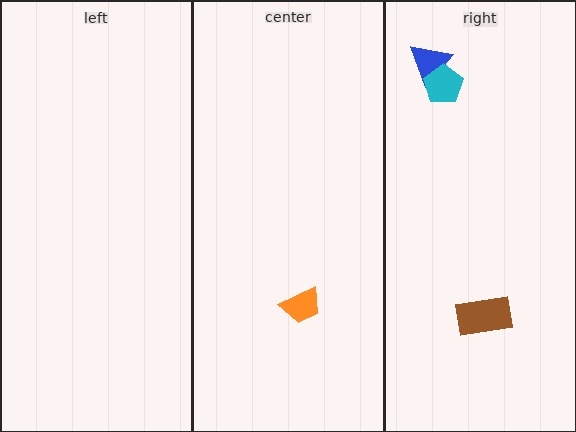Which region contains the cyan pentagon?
The right region.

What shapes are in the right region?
The brown rectangle, the blue triangle, the cyan pentagon.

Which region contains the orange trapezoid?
The center region.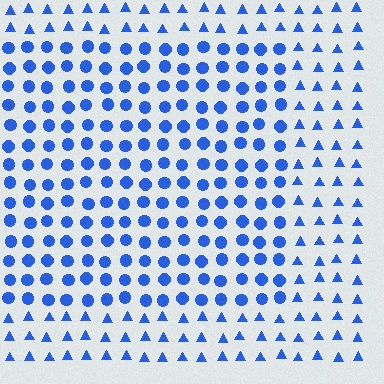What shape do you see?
I see a rectangle.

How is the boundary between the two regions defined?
The boundary is defined by a change in element shape: circles inside vs. triangles outside. All elements share the same color and spacing.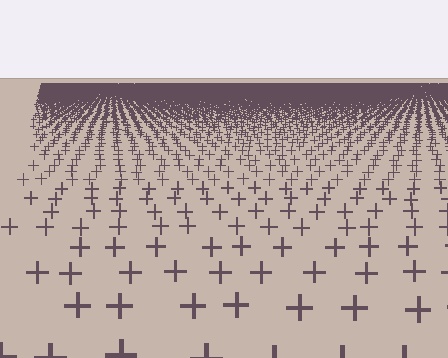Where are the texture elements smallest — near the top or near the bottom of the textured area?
Near the top.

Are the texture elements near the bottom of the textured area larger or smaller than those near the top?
Larger. Near the bottom, elements are closer to the viewer and appear at a bigger on-screen size.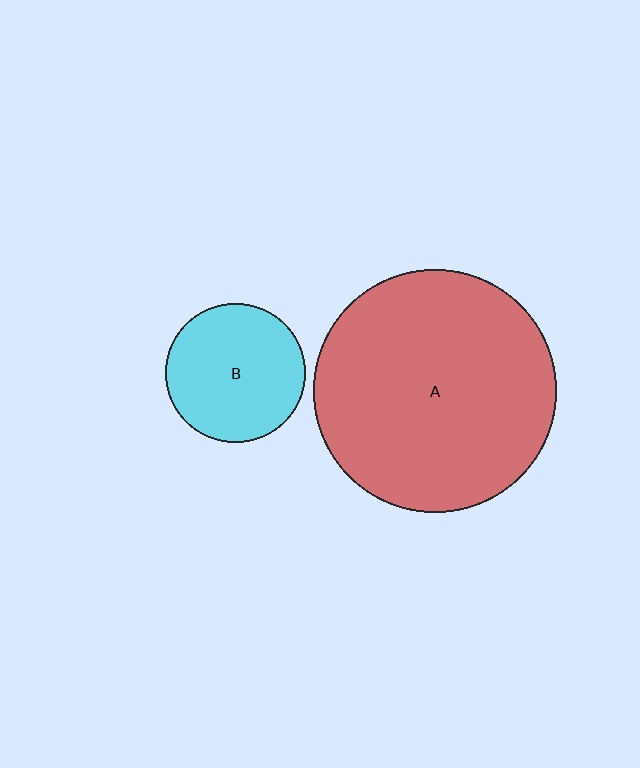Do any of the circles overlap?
No, none of the circles overlap.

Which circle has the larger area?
Circle A (red).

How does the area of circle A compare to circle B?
Approximately 3.0 times.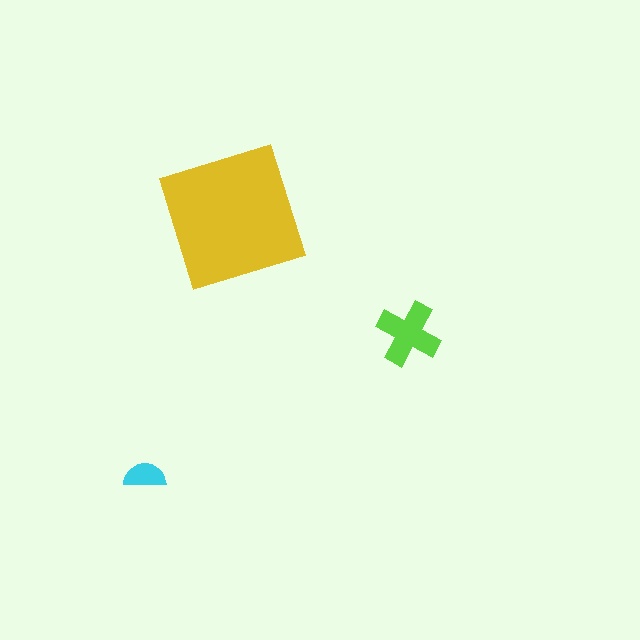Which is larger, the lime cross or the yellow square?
The yellow square.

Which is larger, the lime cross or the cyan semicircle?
The lime cross.